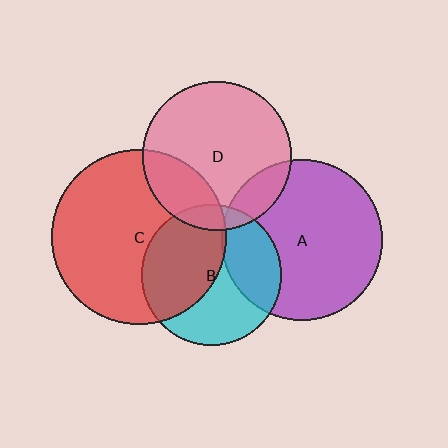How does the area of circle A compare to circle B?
Approximately 1.3 times.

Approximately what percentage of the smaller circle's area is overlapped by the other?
Approximately 25%.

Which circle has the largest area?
Circle C (red).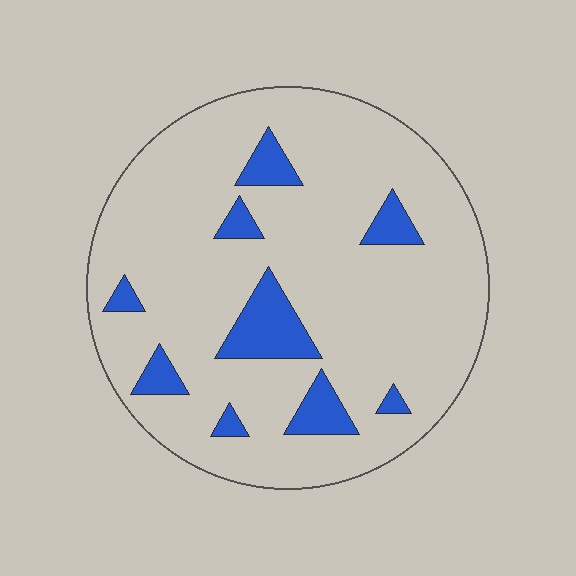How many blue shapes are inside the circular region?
9.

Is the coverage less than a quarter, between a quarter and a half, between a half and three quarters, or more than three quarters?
Less than a quarter.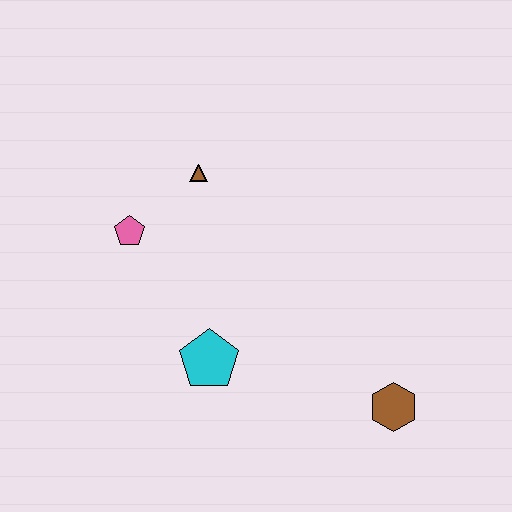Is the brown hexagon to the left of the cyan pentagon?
No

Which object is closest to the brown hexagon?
The cyan pentagon is closest to the brown hexagon.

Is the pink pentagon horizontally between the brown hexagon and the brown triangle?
No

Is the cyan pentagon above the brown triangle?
No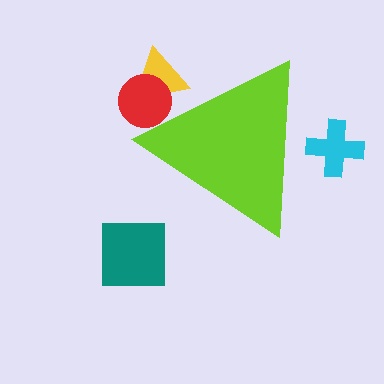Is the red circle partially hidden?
Yes, the red circle is partially hidden behind the lime triangle.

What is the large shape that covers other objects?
A lime triangle.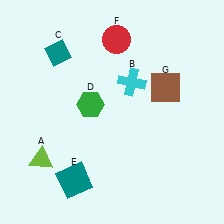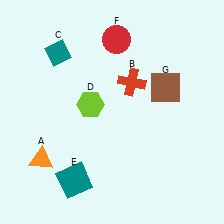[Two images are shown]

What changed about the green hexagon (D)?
In Image 1, D is green. In Image 2, it changed to lime.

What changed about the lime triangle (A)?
In Image 1, A is lime. In Image 2, it changed to orange.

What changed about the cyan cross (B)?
In Image 1, B is cyan. In Image 2, it changed to red.